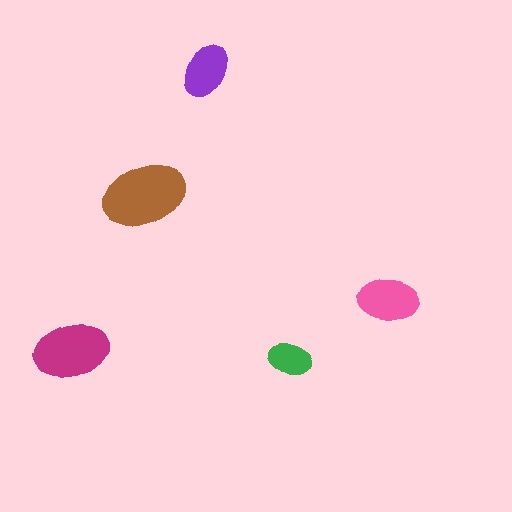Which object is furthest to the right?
The pink ellipse is rightmost.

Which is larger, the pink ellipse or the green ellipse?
The pink one.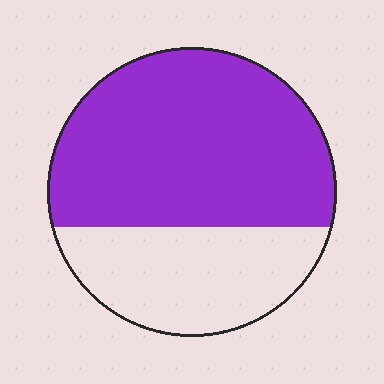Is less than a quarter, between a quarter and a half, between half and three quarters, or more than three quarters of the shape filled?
Between half and three quarters.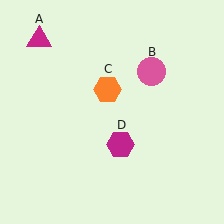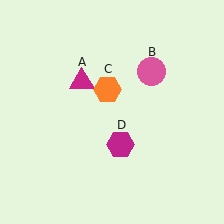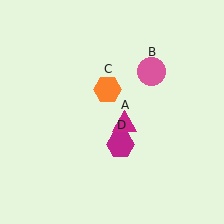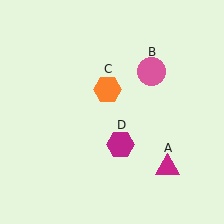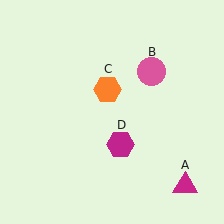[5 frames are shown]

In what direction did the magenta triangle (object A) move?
The magenta triangle (object A) moved down and to the right.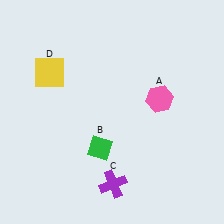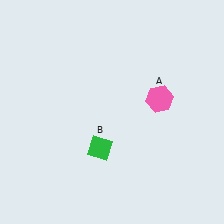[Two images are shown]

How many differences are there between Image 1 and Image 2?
There are 2 differences between the two images.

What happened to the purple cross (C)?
The purple cross (C) was removed in Image 2. It was in the bottom-right area of Image 1.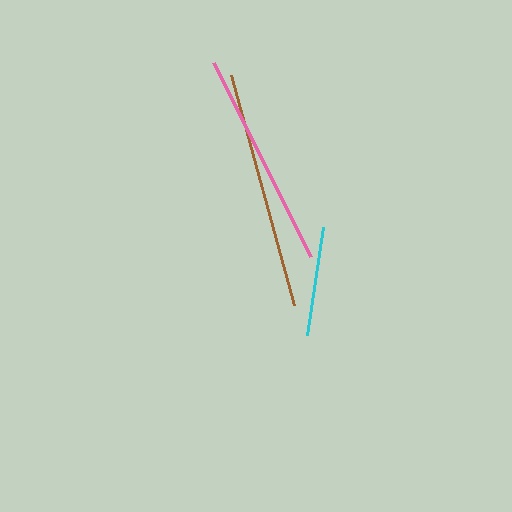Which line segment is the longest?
The brown line is the longest at approximately 239 pixels.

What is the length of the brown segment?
The brown segment is approximately 239 pixels long.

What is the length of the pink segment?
The pink segment is approximately 217 pixels long.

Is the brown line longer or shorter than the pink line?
The brown line is longer than the pink line.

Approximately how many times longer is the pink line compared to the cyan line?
The pink line is approximately 2.0 times the length of the cyan line.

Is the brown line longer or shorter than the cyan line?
The brown line is longer than the cyan line.